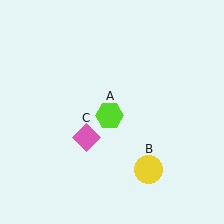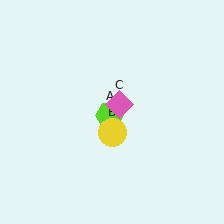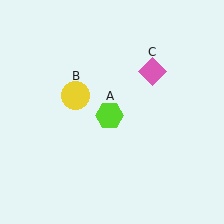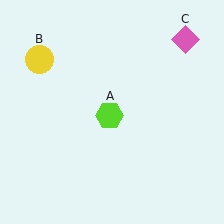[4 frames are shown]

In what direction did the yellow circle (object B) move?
The yellow circle (object B) moved up and to the left.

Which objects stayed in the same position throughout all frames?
Lime hexagon (object A) remained stationary.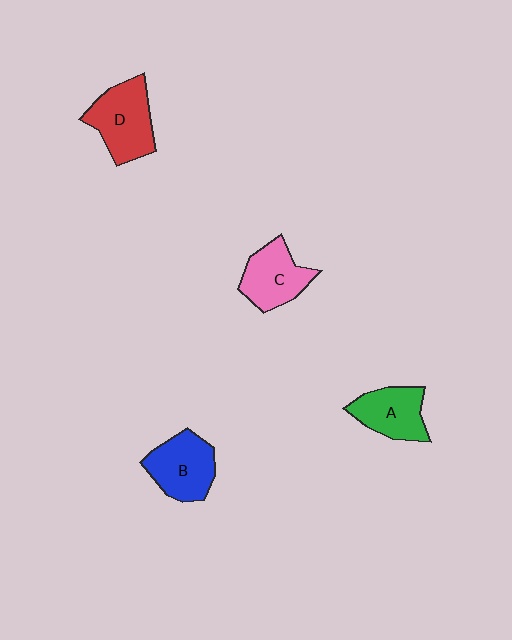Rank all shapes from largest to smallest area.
From largest to smallest: D (red), B (blue), C (pink), A (green).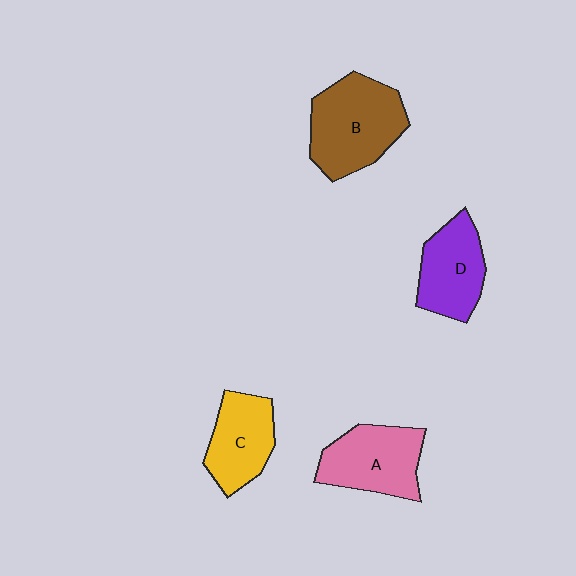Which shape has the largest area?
Shape B (brown).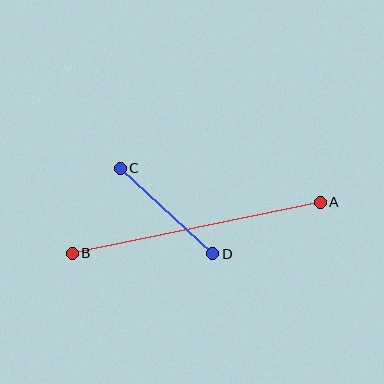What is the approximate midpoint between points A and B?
The midpoint is at approximately (196, 228) pixels.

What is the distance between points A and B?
The distance is approximately 253 pixels.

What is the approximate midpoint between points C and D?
The midpoint is at approximately (167, 211) pixels.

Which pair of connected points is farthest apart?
Points A and B are farthest apart.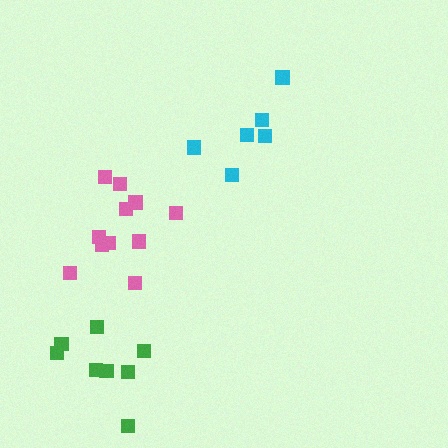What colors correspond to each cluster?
The clusters are colored: pink, cyan, green.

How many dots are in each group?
Group 1: 11 dots, Group 2: 6 dots, Group 3: 8 dots (25 total).